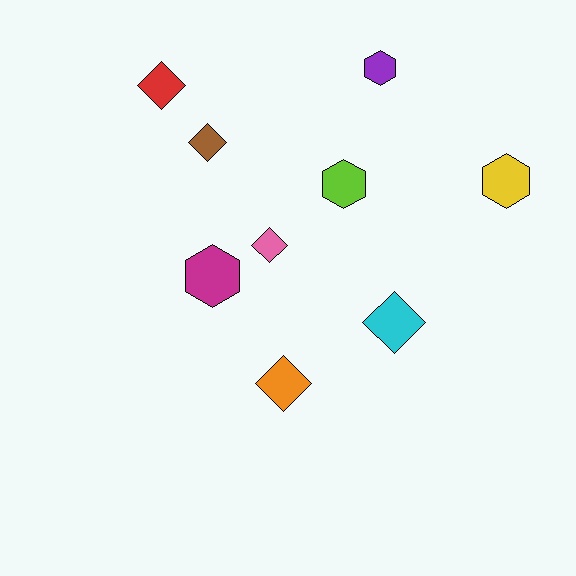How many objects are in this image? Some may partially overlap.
There are 9 objects.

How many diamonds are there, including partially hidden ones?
There are 5 diamonds.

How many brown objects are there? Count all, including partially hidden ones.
There is 1 brown object.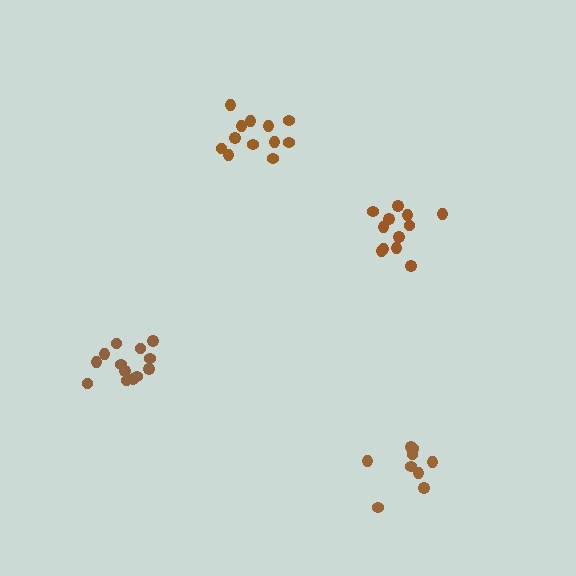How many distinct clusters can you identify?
There are 4 distinct clusters.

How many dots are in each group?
Group 1: 12 dots, Group 2: 12 dots, Group 3: 9 dots, Group 4: 13 dots (46 total).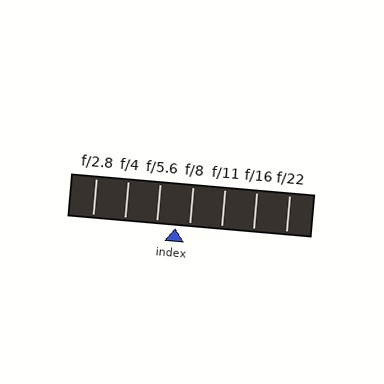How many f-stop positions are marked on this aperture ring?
There are 7 f-stop positions marked.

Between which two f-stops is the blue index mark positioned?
The index mark is between f/5.6 and f/8.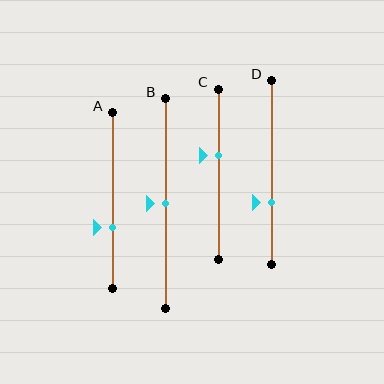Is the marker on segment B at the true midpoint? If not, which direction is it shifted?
Yes, the marker on segment B is at the true midpoint.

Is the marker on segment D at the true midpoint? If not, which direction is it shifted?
No, the marker on segment D is shifted downward by about 16% of the segment length.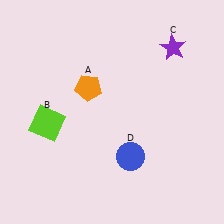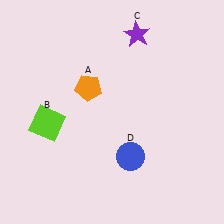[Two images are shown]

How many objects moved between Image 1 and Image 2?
1 object moved between the two images.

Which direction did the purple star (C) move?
The purple star (C) moved left.